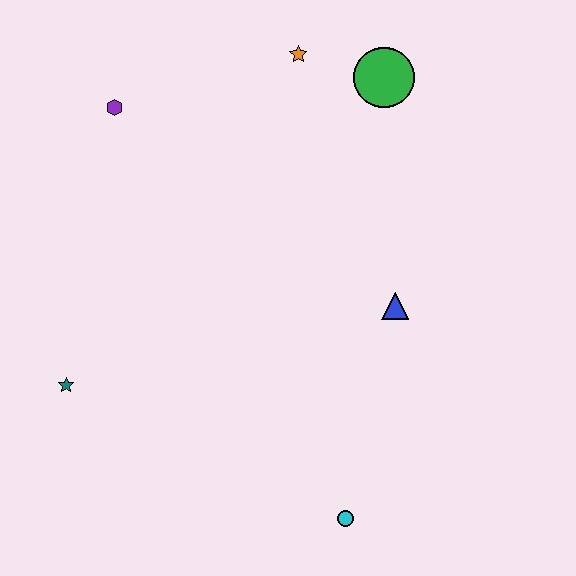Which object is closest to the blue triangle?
The cyan circle is closest to the blue triangle.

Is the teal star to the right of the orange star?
No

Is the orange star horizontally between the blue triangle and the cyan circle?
No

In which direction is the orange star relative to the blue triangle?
The orange star is above the blue triangle.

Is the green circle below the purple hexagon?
No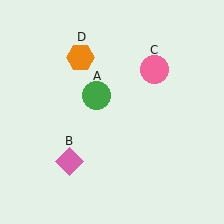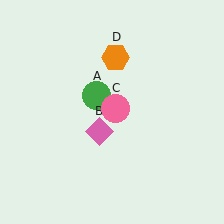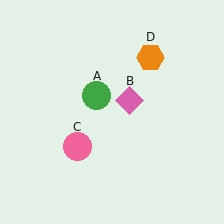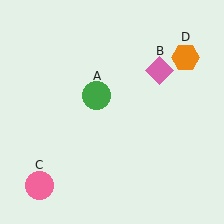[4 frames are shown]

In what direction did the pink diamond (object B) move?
The pink diamond (object B) moved up and to the right.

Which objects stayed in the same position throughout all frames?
Green circle (object A) remained stationary.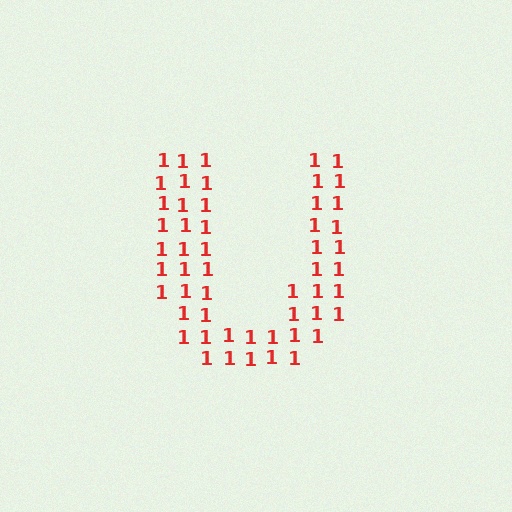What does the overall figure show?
The overall figure shows the letter U.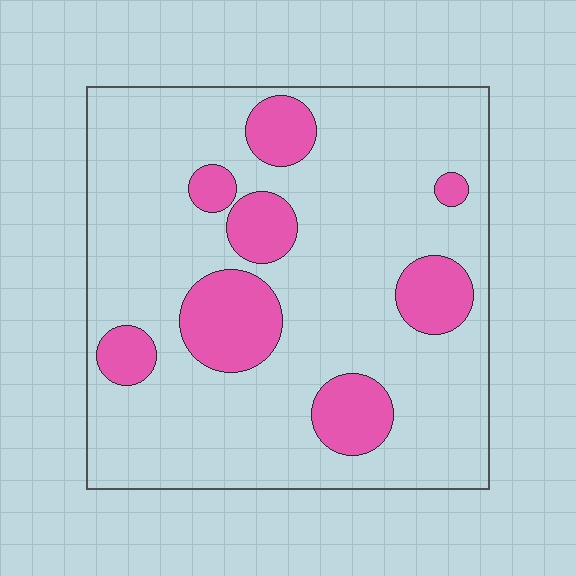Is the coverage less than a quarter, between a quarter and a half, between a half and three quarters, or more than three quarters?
Less than a quarter.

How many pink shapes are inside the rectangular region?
8.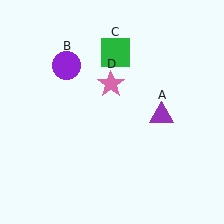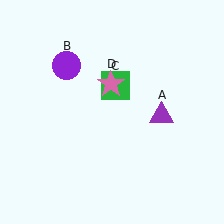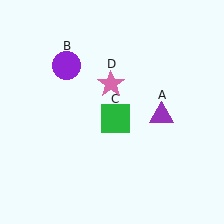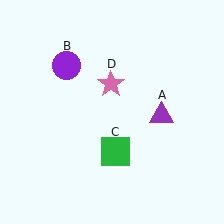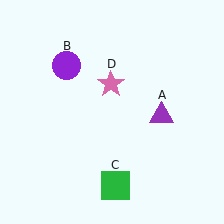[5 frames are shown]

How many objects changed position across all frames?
1 object changed position: green square (object C).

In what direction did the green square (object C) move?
The green square (object C) moved down.